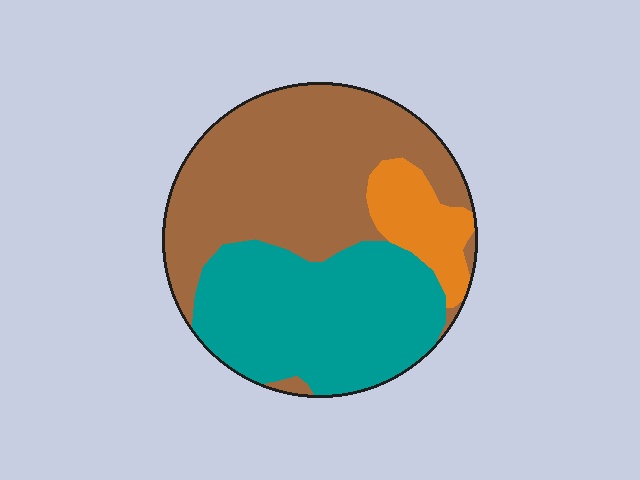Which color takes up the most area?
Brown, at roughly 50%.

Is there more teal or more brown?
Brown.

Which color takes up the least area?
Orange, at roughly 10%.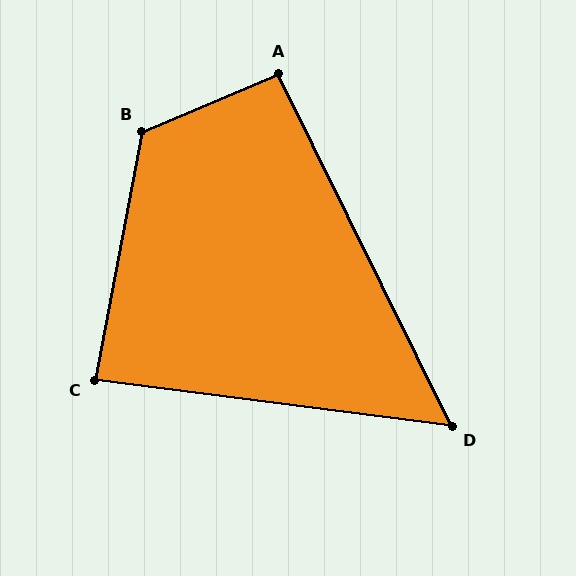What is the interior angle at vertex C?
Approximately 87 degrees (approximately right).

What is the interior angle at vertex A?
Approximately 93 degrees (approximately right).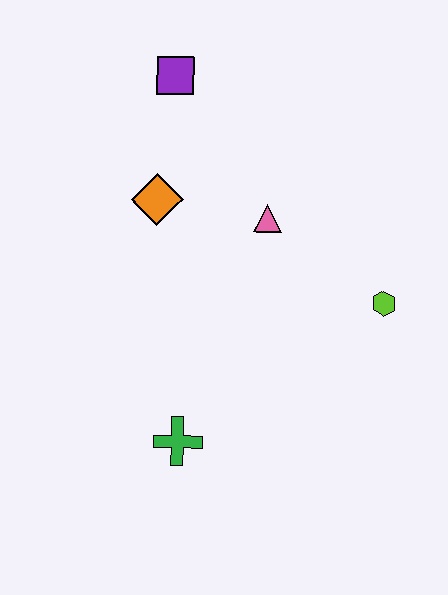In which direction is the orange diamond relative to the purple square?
The orange diamond is below the purple square.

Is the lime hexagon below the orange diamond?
Yes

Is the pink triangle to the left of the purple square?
No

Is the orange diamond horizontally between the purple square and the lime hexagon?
No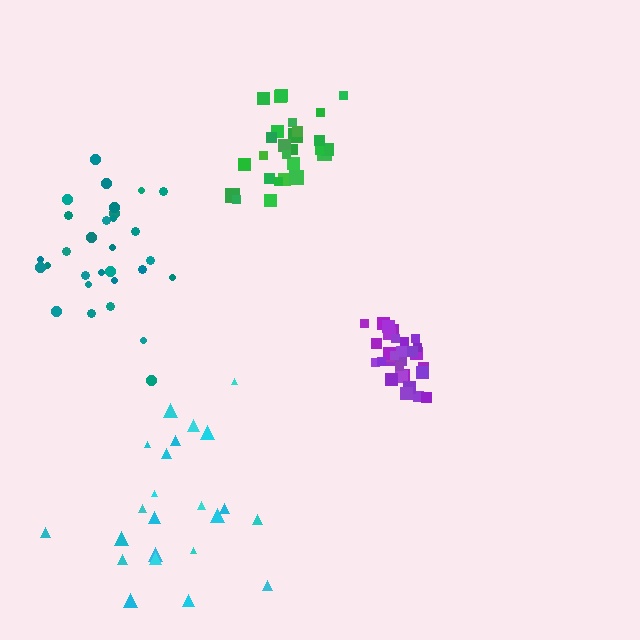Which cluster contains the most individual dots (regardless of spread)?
Purple (32).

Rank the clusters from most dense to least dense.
purple, green, teal, cyan.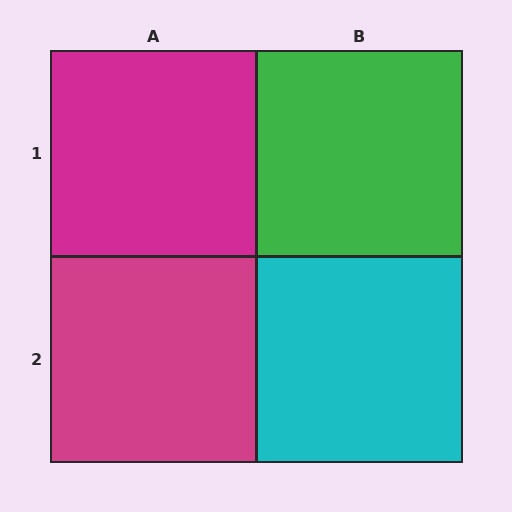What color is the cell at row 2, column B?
Cyan.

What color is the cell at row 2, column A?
Magenta.